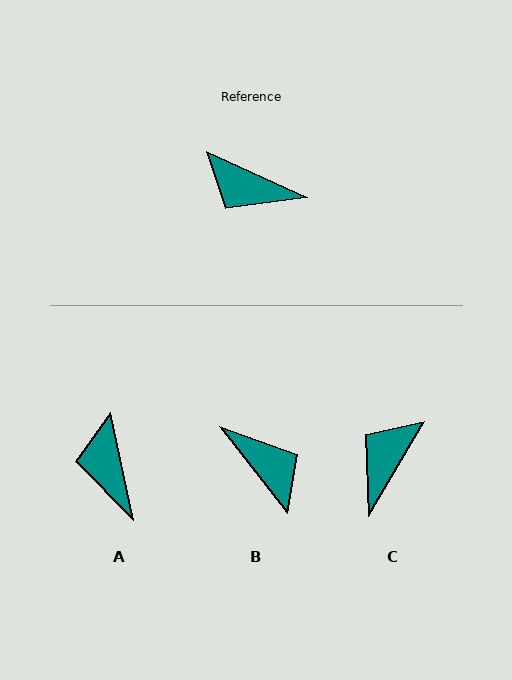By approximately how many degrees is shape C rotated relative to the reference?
Approximately 96 degrees clockwise.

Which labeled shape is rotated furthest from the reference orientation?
B, about 152 degrees away.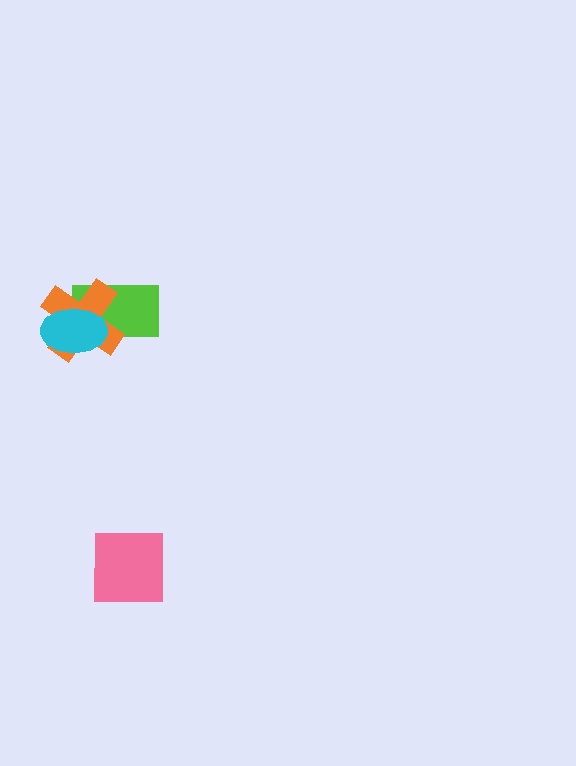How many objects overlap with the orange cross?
2 objects overlap with the orange cross.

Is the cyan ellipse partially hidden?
No, no other shape covers it.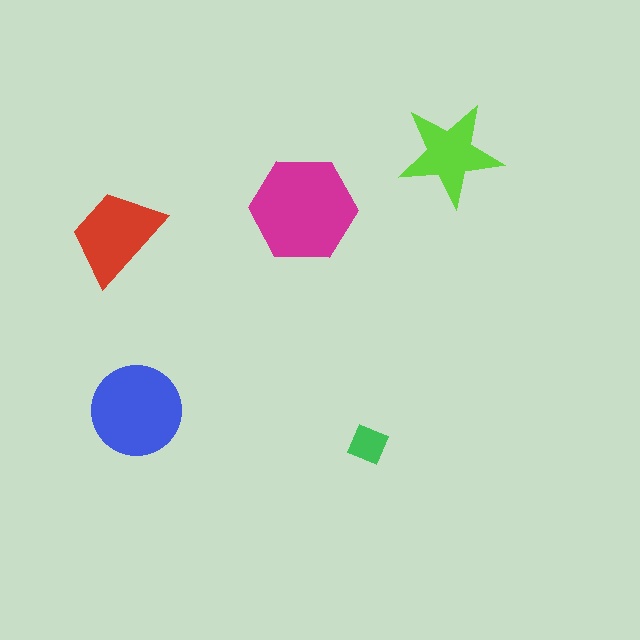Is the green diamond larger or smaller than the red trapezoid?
Smaller.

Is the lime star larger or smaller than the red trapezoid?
Smaller.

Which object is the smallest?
The green diamond.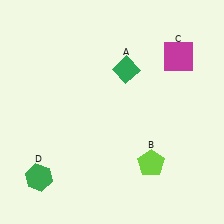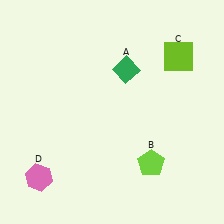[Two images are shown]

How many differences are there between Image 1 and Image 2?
There are 2 differences between the two images.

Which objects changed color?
C changed from magenta to lime. D changed from green to pink.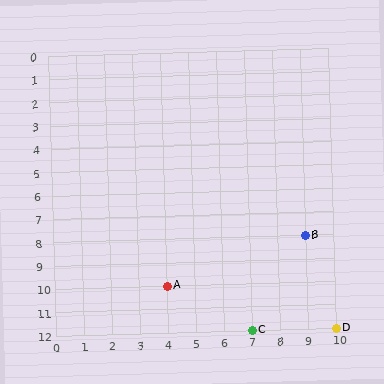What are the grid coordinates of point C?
Point C is at grid coordinates (7, 12).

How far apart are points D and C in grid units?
Points D and C are 3 columns apart.